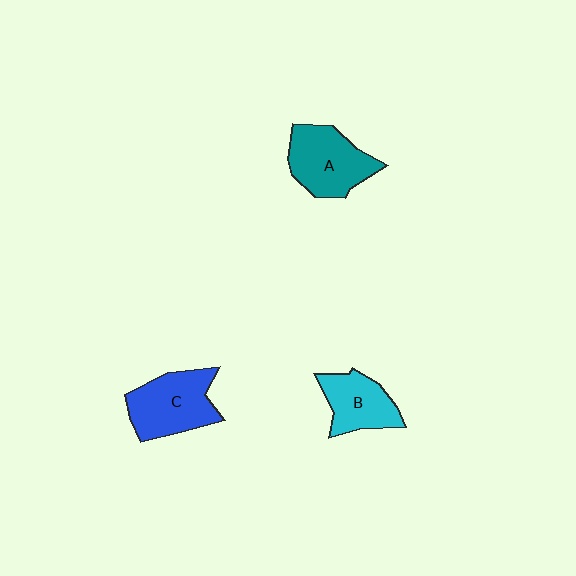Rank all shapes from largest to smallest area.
From largest to smallest: C (blue), A (teal), B (cyan).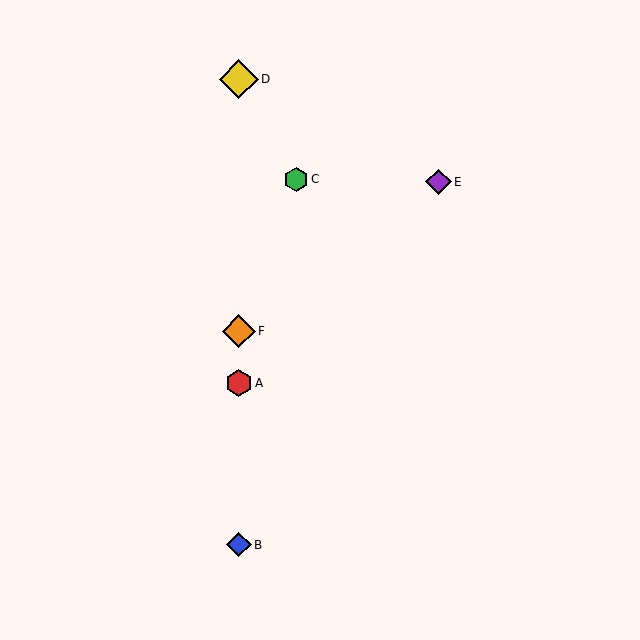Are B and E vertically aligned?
No, B is at x≈239 and E is at x≈439.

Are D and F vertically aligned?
Yes, both are at x≈239.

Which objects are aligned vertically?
Objects A, B, D, F are aligned vertically.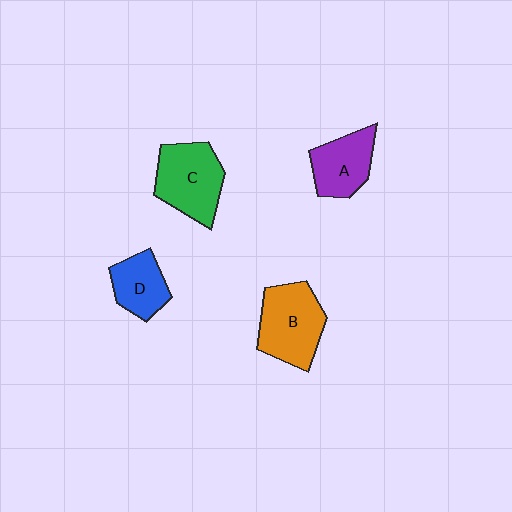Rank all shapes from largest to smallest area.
From largest to smallest: B (orange), C (green), A (purple), D (blue).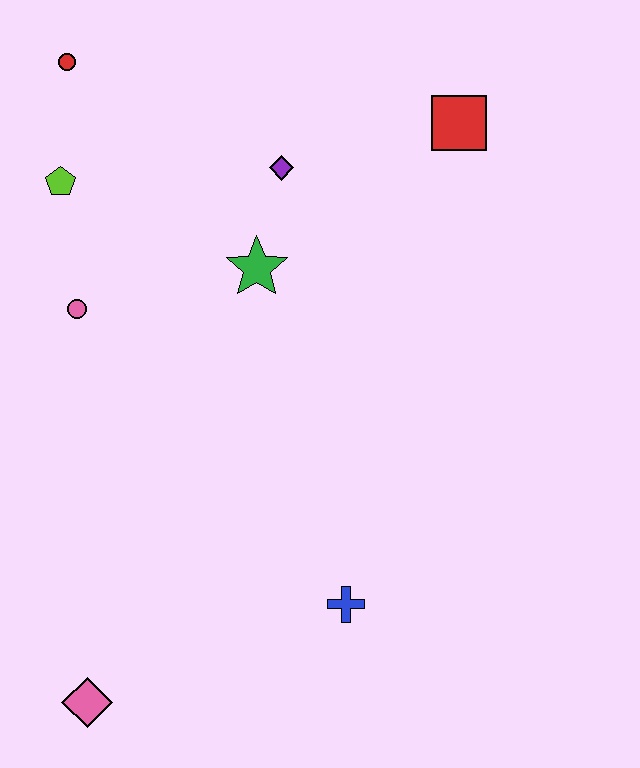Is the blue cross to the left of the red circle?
No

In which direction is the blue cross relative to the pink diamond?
The blue cross is to the right of the pink diamond.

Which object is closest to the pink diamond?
The blue cross is closest to the pink diamond.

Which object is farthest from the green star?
The pink diamond is farthest from the green star.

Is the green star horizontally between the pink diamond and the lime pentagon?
No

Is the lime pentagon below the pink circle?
No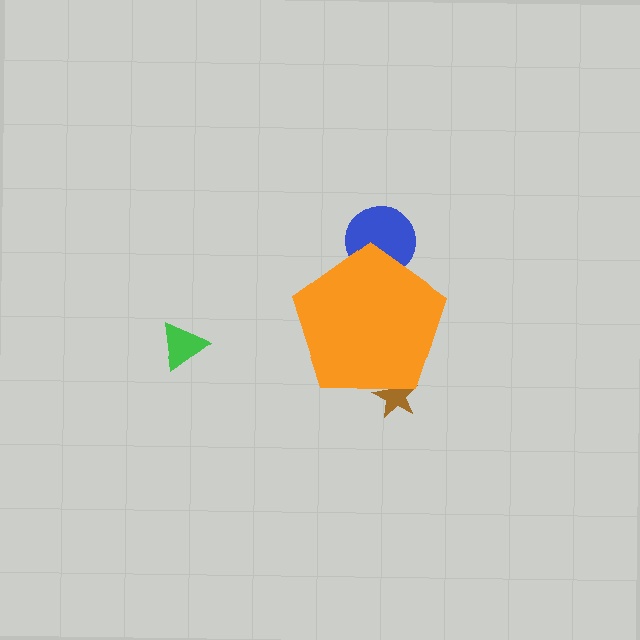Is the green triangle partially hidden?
No, the green triangle is fully visible.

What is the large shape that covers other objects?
An orange pentagon.